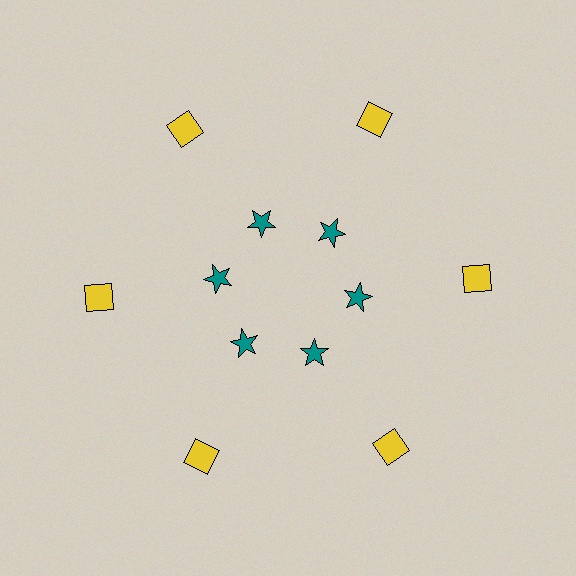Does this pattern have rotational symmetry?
Yes, this pattern has 6-fold rotational symmetry. It looks the same after rotating 60 degrees around the center.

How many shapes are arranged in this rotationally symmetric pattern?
There are 12 shapes, arranged in 6 groups of 2.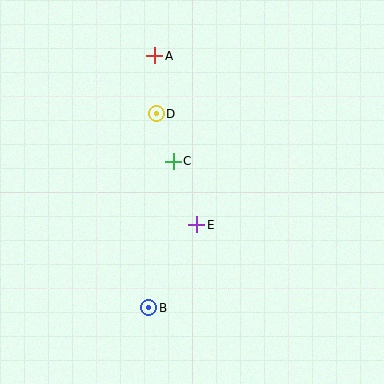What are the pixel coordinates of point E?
Point E is at (197, 225).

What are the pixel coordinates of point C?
Point C is at (173, 161).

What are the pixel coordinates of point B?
Point B is at (149, 308).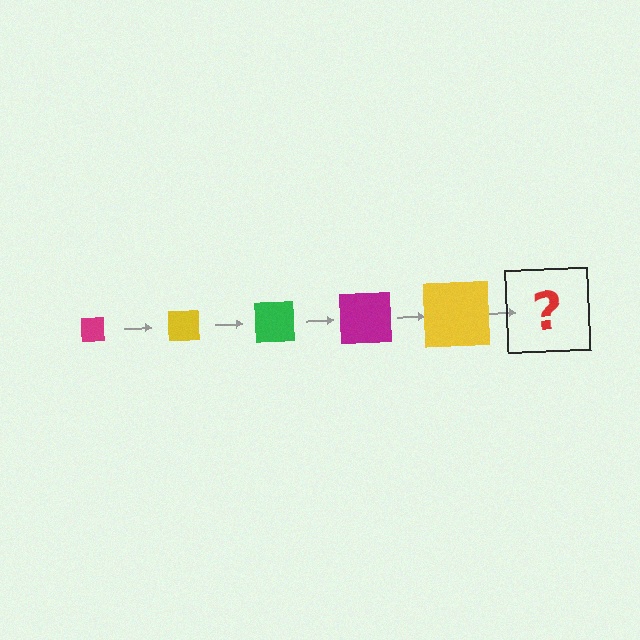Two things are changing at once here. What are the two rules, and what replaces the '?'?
The two rules are that the square grows larger each step and the color cycles through magenta, yellow, and green. The '?' should be a green square, larger than the previous one.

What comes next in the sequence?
The next element should be a green square, larger than the previous one.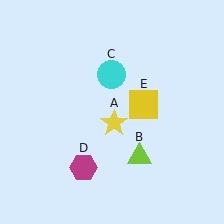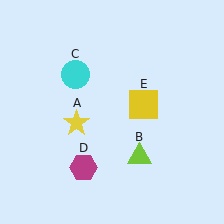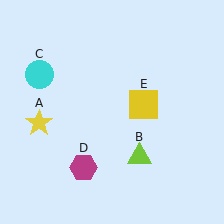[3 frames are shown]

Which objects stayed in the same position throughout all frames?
Lime triangle (object B) and magenta hexagon (object D) and yellow square (object E) remained stationary.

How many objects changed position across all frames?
2 objects changed position: yellow star (object A), cyan circle (object C).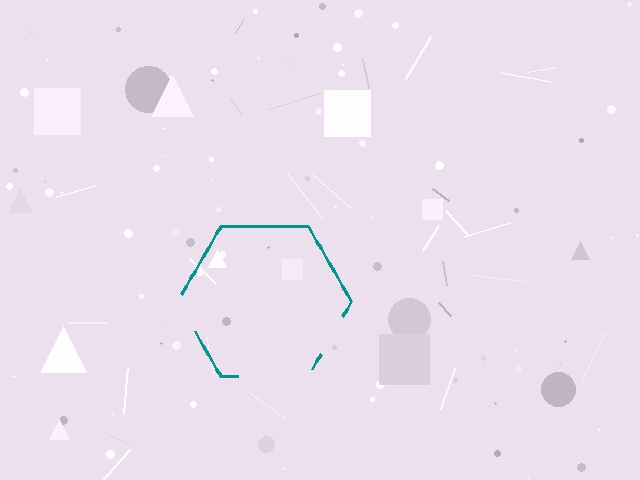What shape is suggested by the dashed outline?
The dashed outline suggests a hexagon.